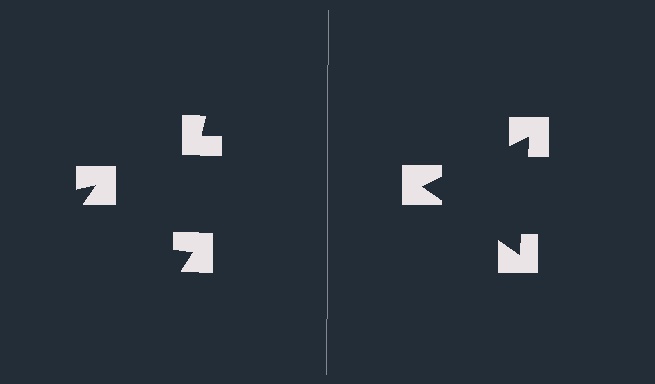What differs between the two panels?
The notched squares are positioned identically on both sides; only the wedge orientations differ. On the right they align to a triangle; on the left they are misaligned.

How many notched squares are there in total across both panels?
6 — 3 on each side.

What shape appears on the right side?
An illusory triangle.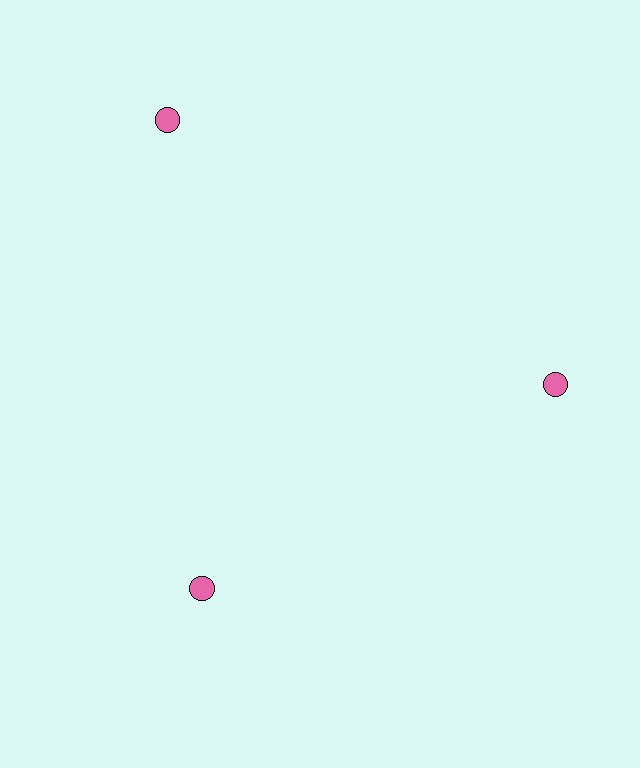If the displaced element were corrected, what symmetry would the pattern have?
It would have 3-fold rotational symmetry — the pattern would map onto itself every 120 degrees.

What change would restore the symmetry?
The symmetry would be restored by moving it inward, back onto the ring so that all 3 circles sit at equal angles and equal distance from the center.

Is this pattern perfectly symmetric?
No. The 3 pink circles are arranged in a ring, but one element near the 11 o'clock position is pushed outward from the center, breaking the 3-fold rotational symmetry.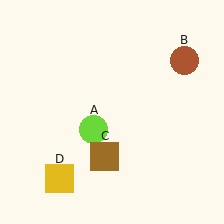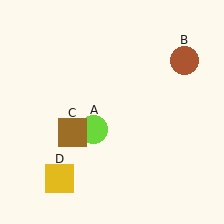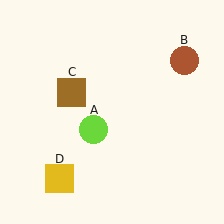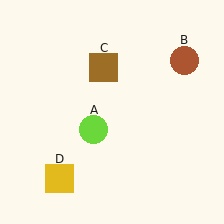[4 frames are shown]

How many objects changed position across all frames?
1 object changed position: brown square (object C).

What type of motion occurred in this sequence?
The brown square (object C) rotated clockwise around the center of the scene.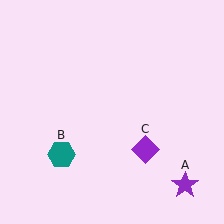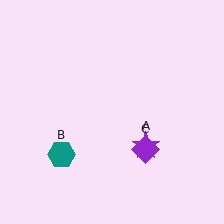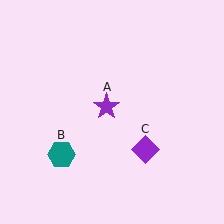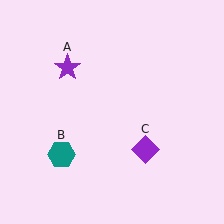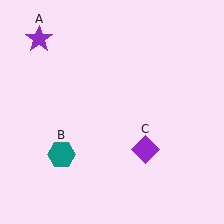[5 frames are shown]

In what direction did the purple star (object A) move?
The purple star (object A) moved up and to the left.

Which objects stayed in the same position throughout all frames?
Teal hexagon (object B) and purple diamond (object C) remained stationary.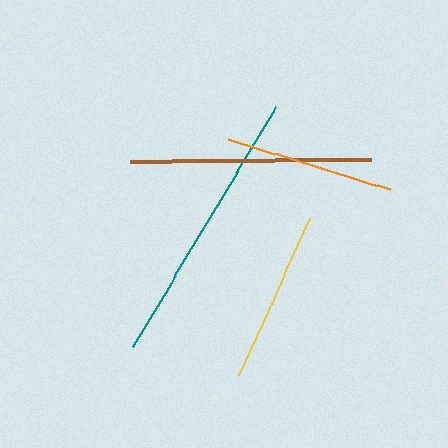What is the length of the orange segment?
The orange segment is approximately 170 pixels long.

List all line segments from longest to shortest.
From longest to shortest: teal, brown, yellow, orange.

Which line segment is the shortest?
The orange line is the shortest at approximately 170 pixels.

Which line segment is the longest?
The teal line is the longest at approximately 279 pixels.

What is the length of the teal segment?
The teal segment is approximately 279 pixels long.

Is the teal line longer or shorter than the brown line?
The teal line is longer than the brown line.